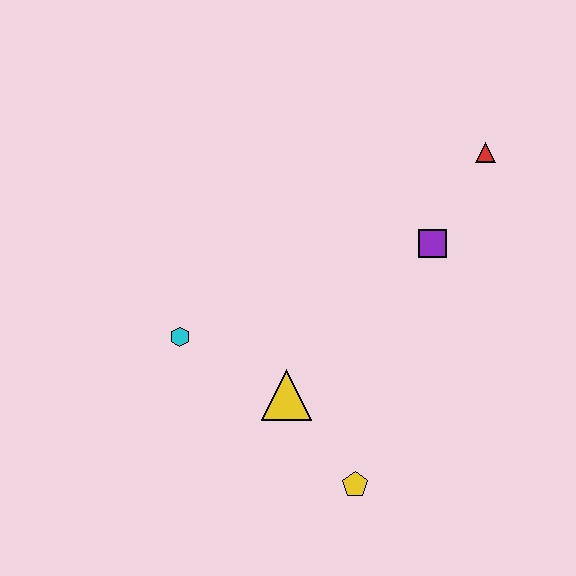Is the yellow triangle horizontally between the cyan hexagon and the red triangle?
Yes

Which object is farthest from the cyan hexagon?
The red triangle is farthest from the cyan hexagon.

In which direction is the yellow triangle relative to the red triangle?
The yellow triangle is below the red triangle.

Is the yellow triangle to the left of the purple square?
Yes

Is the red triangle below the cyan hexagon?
No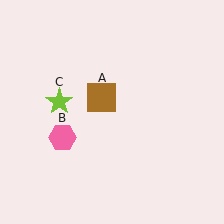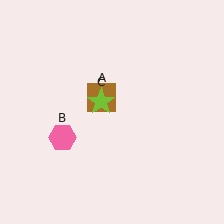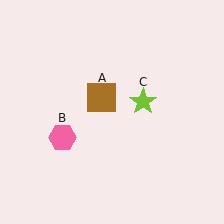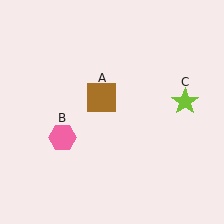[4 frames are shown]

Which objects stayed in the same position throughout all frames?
Brown square (object A) and pink hexagon (object B) remained stationary.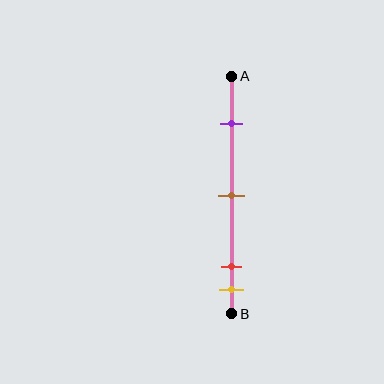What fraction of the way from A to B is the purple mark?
The purple mark is approximately 20% (0.2) of the way from A to B.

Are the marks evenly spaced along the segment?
No, the marks are not evenly spaced.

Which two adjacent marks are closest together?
The red and yellow marks are the closest adjacent pair.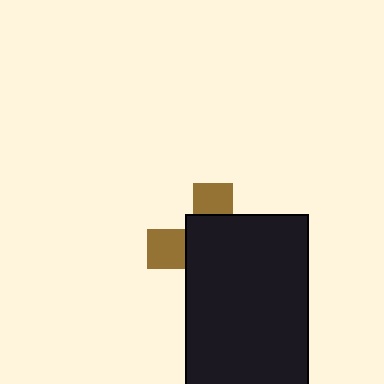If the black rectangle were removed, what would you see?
You would see the complete brown cross.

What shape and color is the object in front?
The object in front is a black rectangle.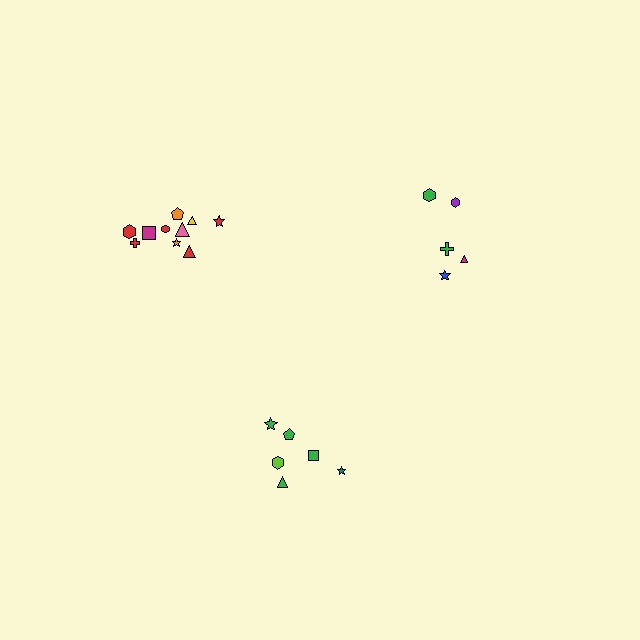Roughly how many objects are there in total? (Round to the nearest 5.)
Roughly 20 objects in total.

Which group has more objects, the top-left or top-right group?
The top-left group.